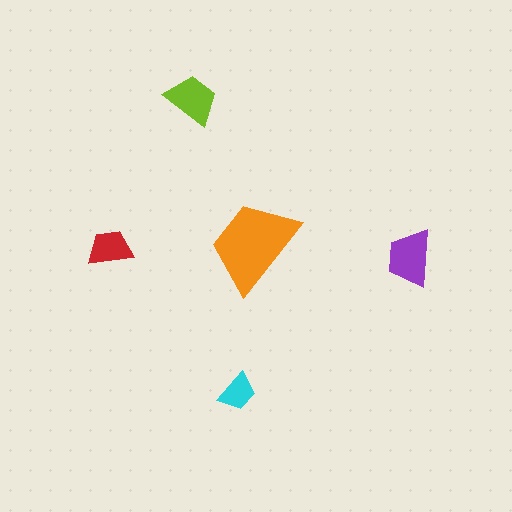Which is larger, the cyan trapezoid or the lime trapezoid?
The lime one.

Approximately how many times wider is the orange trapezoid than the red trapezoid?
About 2 times wider.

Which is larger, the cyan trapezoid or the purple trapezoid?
The purple one.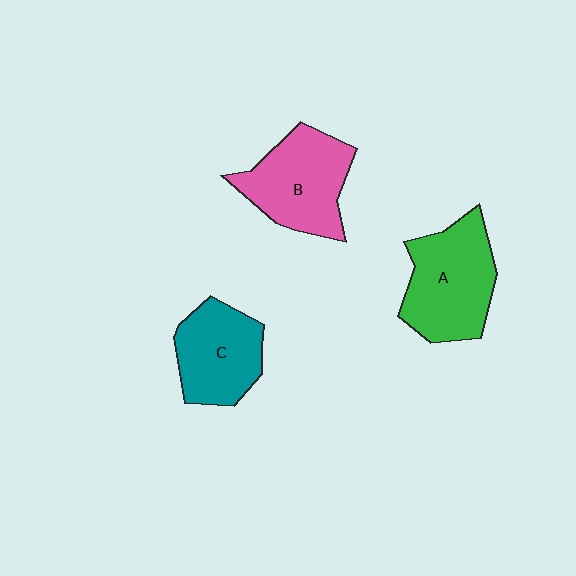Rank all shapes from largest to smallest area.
From largest to smallest: A (green), B (pink), C (teal).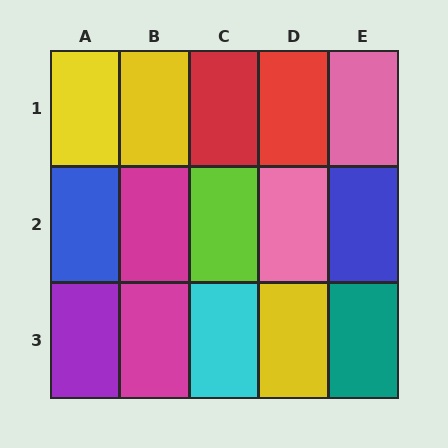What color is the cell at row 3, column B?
Magenta.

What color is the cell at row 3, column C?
Cyan.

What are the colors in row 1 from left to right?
Yellow, yellow, red, red, pink.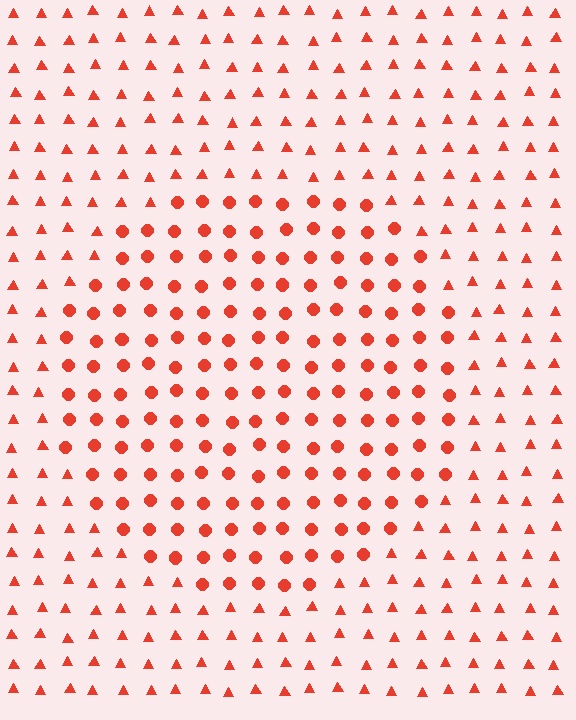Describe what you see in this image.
The image is filled with small red elements arranged in a uniform grid. A circle-shaped region contains circles, while the surrounding area contains triangles. The boundary is defined purely by the change in element shape.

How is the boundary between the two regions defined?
The boundary is defined by a change in element shape: circles inside vs. triangles outside. All elements share the same color and spacing.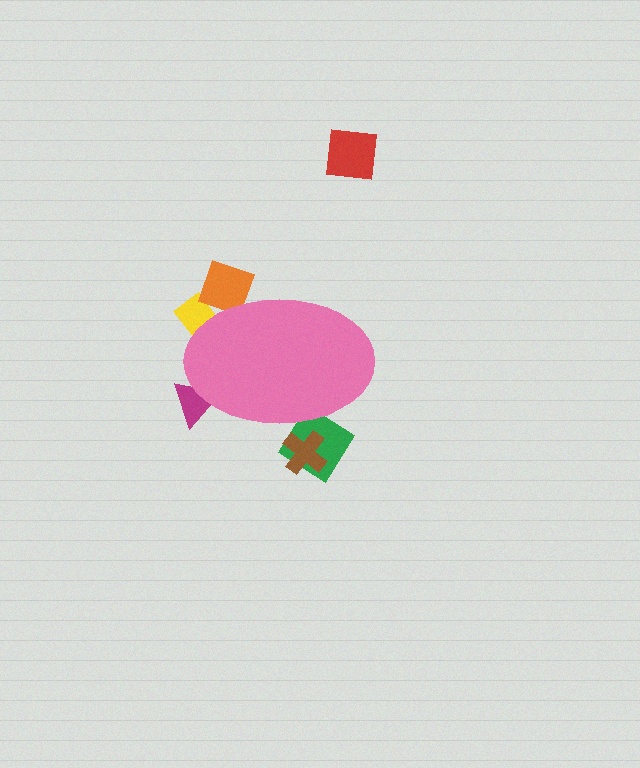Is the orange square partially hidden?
Yes, the orange square is partially hidden behind the pink ellipse.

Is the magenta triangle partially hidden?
Yes, the magenta triangle is partially hidden behind the pink ellipse.